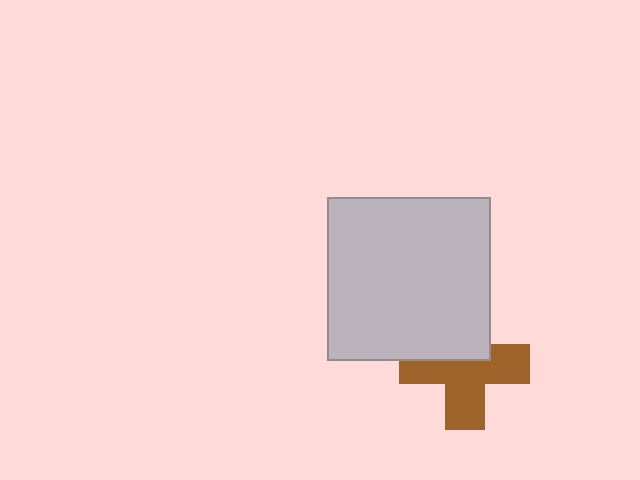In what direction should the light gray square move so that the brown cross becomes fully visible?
The light gray square should move up. That is the shortest direction to clear the overlap and leave the brown cross fully visible.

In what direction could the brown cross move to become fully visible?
The brown cross could move down. That would shift it out from behind the light gray square entirely.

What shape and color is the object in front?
The object in front is a light gray square.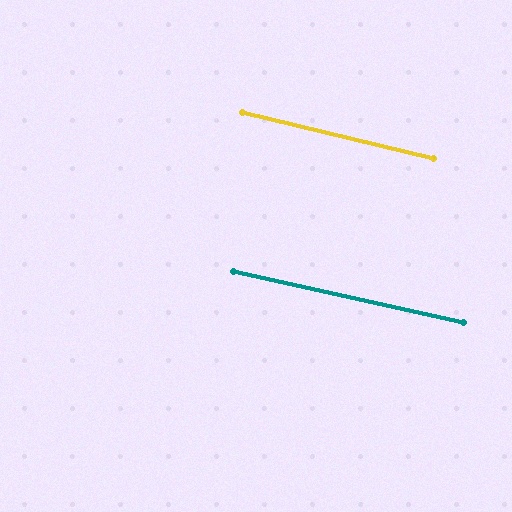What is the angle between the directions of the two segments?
Approximately 1 degree.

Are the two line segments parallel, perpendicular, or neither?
Parallel — their directions differ by only 0.6°.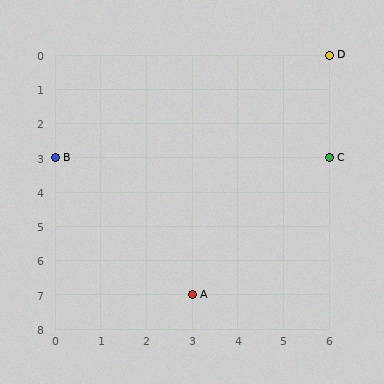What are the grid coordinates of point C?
Point C is at grid coordinates (6, 3).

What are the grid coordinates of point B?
Point B is at grid coordinates (0, 3).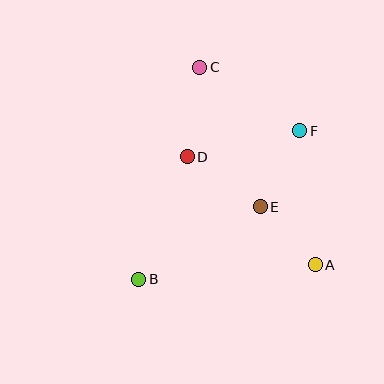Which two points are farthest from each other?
Points A and C are farthest from each other.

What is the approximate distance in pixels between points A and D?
The distance between A and D is approximately 167 pixels.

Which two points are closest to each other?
Points A and E are closest to each other.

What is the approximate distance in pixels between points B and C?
The distance between B and C is approximately 221 pixels.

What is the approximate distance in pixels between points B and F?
The distance between B and F is approximately 219 pixels.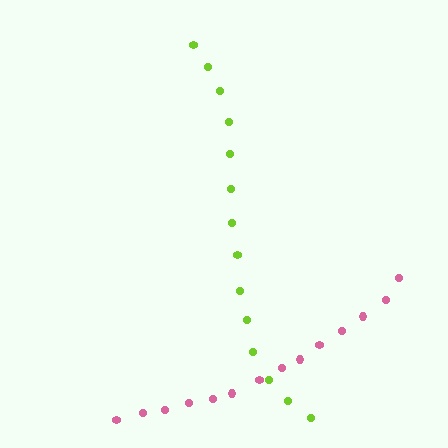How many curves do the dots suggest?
There are 2 distinct paths.